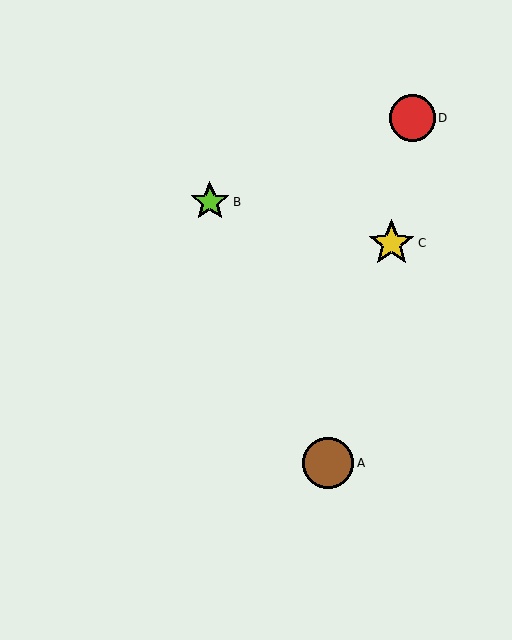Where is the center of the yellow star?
The center of the yellow star is at (392, 243).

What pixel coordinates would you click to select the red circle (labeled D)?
Click at (412, 118) to select the red circle D.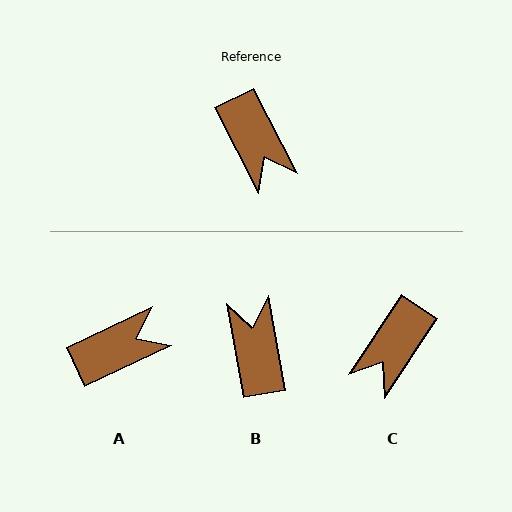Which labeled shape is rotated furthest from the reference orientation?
B, about 163 degrees away.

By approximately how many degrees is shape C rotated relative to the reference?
Approximately 61 degrees clockwise.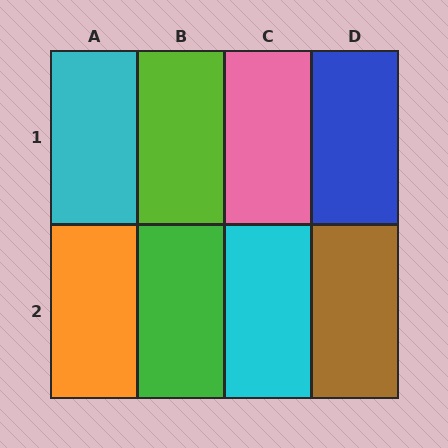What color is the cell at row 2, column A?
Orange.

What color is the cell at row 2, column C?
Cyan.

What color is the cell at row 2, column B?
Green.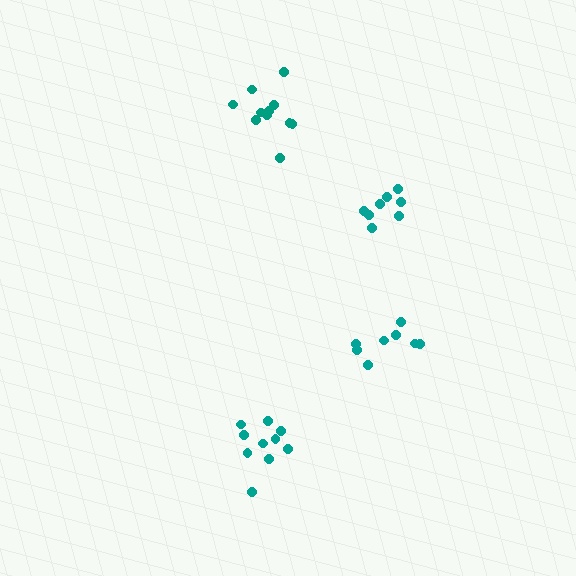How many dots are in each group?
Group 1: 8 dots, Group 2: 8 dots, Group 3: 10 dots, Group 4: 11 dots (37 total).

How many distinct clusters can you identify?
There are 4 distinct clusters.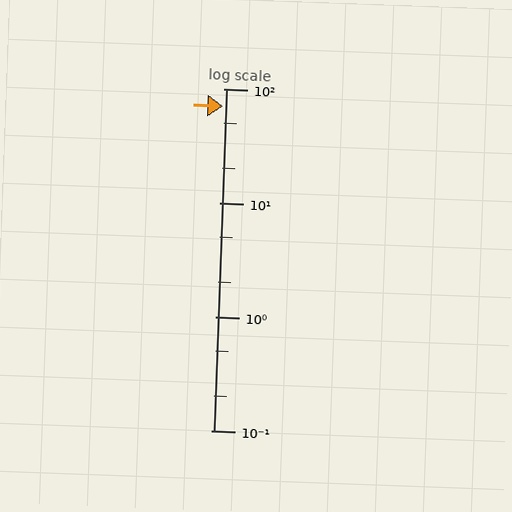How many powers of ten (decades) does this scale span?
The scale spans 3 decades, from 0.1 to 100.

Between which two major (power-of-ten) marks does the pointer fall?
The pointer is between 10 and 100.